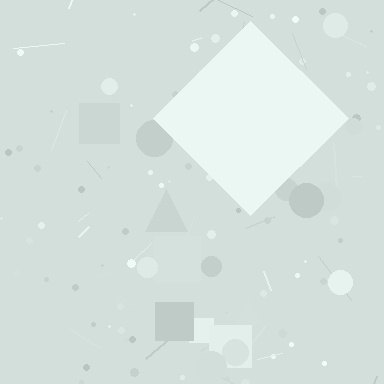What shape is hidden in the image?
A diamond is hidden in the image.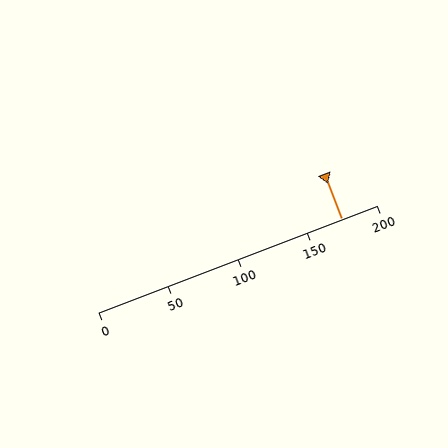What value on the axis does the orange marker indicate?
The marker indicates approximately 175.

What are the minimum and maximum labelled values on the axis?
The axis runs from 0 to 200.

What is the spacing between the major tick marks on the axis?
The major ticks are spaced 50 apart.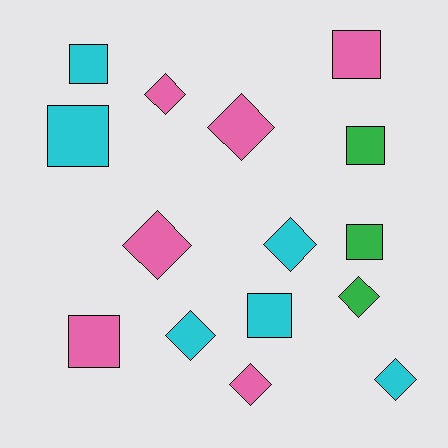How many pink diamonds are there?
There are 4 pink diamonds.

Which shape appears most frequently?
Diamond, with 8 objects.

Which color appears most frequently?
Pink, with 6 objects.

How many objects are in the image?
There are 15 objects.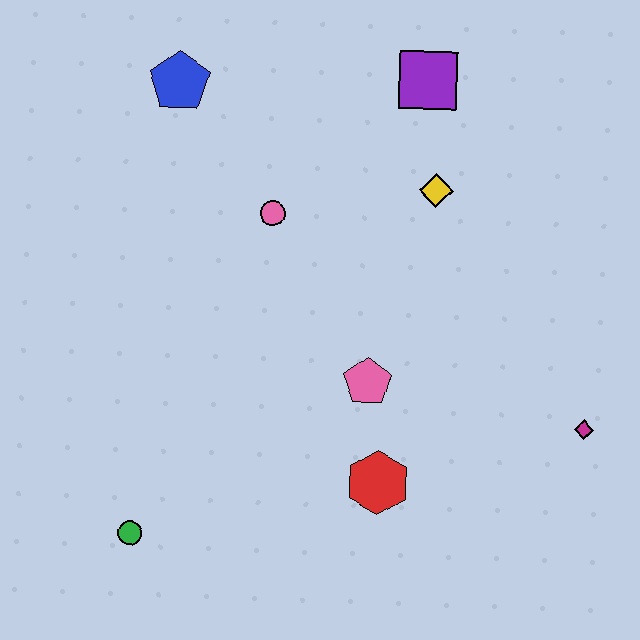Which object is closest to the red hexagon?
The pink pentagon is closest to the red hexagon.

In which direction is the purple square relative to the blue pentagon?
The purple square is to the right of the blue pentagon.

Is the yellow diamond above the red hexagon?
Yes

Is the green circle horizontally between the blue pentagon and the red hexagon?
No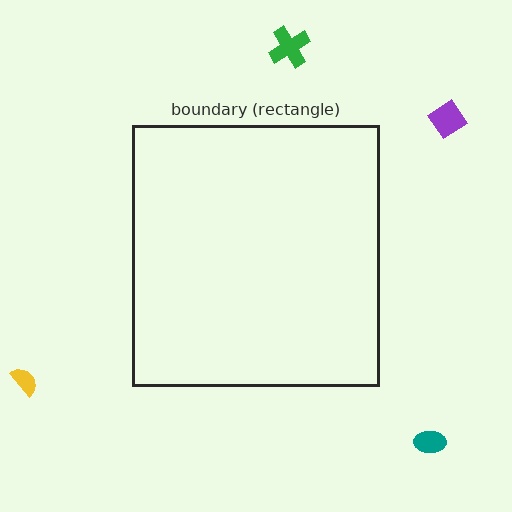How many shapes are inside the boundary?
0 inside, 4 outside.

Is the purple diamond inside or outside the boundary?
Outside.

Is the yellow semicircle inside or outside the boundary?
Outside.